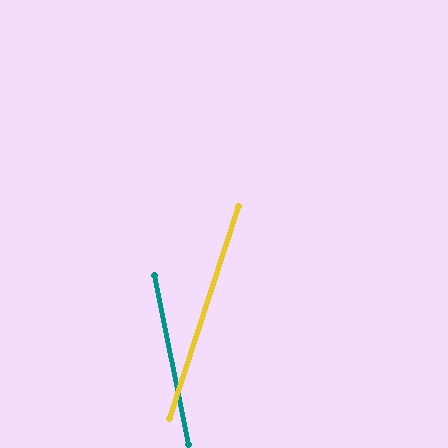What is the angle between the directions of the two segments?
Approximately 29 degrees.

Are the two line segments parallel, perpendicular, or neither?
Neither parallel nor perpendicular — they differ by about 29°.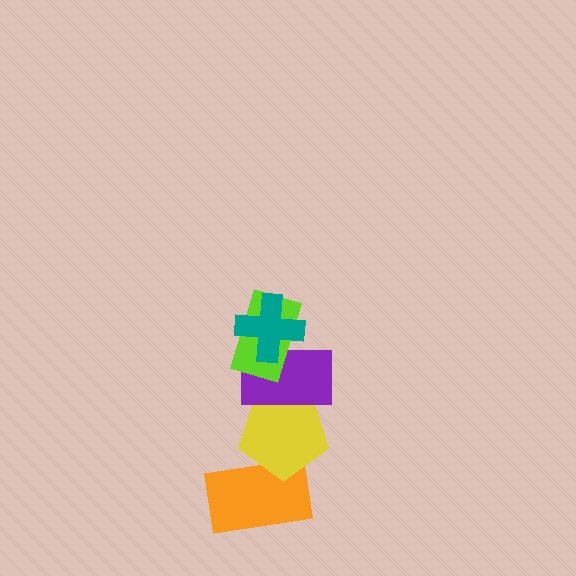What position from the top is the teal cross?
The teal cross is 1st from the top.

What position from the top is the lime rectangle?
The lime rectangle is 2nd from the top.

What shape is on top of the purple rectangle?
The lime rectangle is on top of the purple rectangle.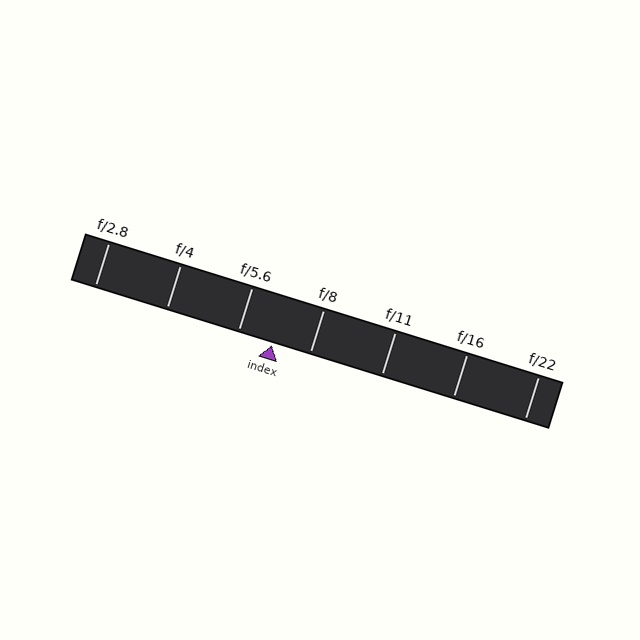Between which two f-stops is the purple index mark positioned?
The index mark is between f/5.6 and f/8.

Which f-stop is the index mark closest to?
The index mark is closest to f/5.6.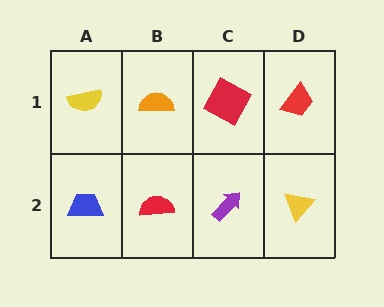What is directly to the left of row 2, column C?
A red semicircle.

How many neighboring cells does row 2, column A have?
2.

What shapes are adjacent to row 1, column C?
A purple arrow (row 2, column C), an orange semicircle (row 1, column B), a red trapezoid (row 1, column D).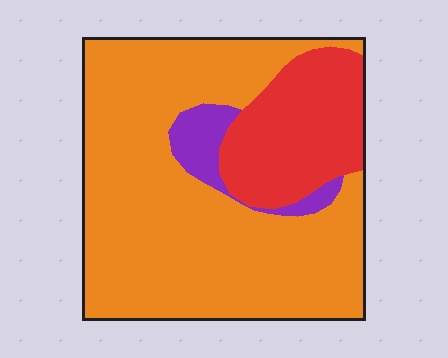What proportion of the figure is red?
Red takes up about one fifth (1/5) of the figure.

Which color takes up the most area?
Orange, at roughly 70%.